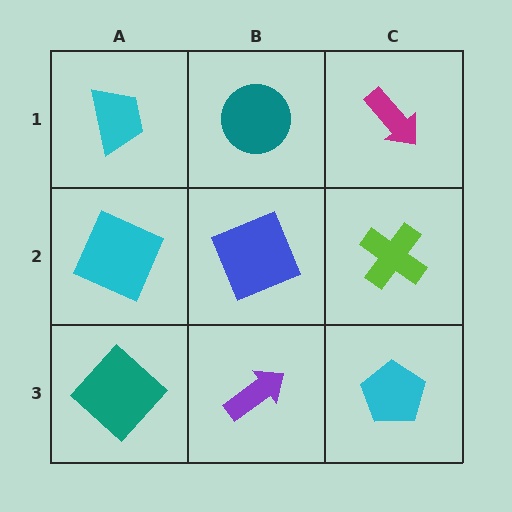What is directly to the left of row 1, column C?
A teal circle.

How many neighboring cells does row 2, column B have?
4.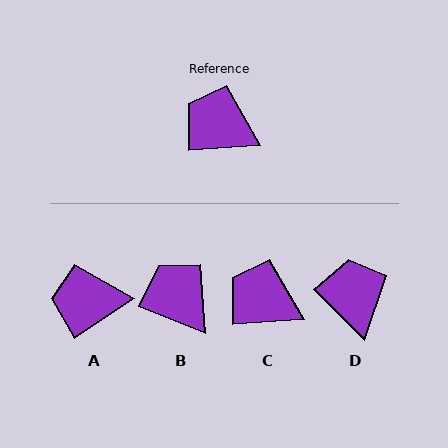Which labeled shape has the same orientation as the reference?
C.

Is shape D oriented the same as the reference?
No, it is off by about 50 degrees.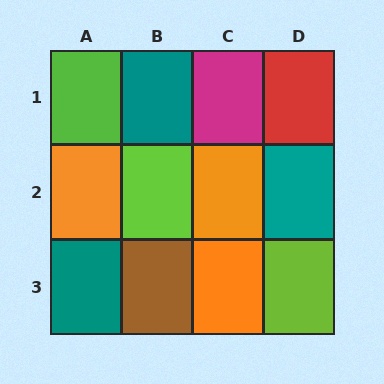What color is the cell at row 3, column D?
Lime.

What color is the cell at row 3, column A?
Teal.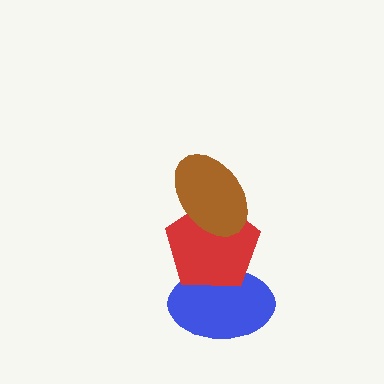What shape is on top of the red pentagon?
The brown ellipse is on top of the red pentagon.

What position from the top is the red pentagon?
The red pentagon is 2nd from the top.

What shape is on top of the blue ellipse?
The red pentagon is on top of the blue ellipse.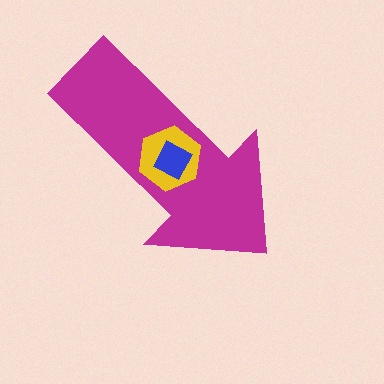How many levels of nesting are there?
3.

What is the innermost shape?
The blue square.